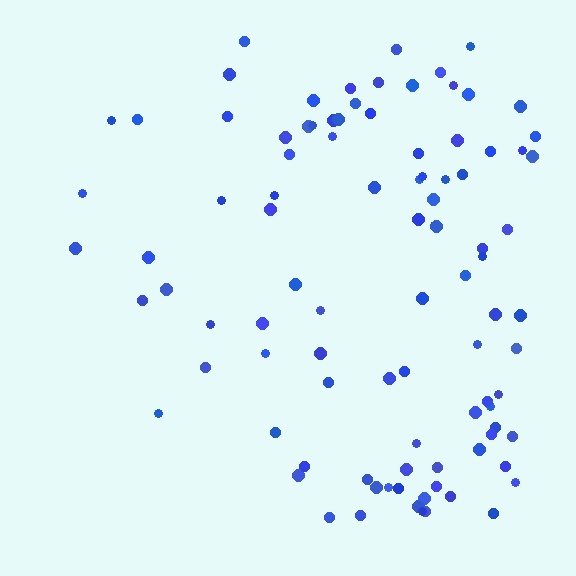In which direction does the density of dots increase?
From left to right, with the right side densest.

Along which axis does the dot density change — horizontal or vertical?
Horizontal.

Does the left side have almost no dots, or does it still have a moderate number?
Still a moderate number, just noticeably fewer than the right.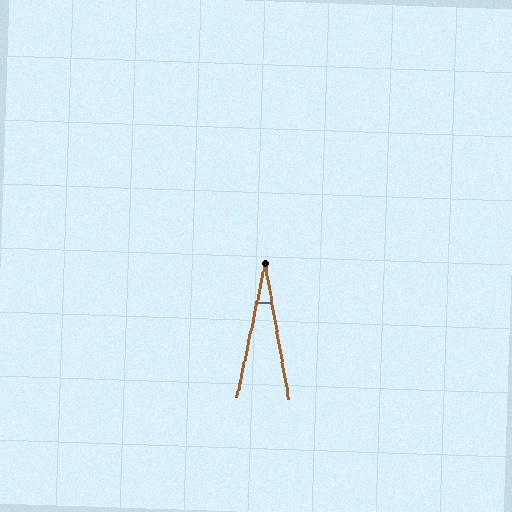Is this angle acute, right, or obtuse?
It is acute.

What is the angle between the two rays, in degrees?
Approximately 22 degrees.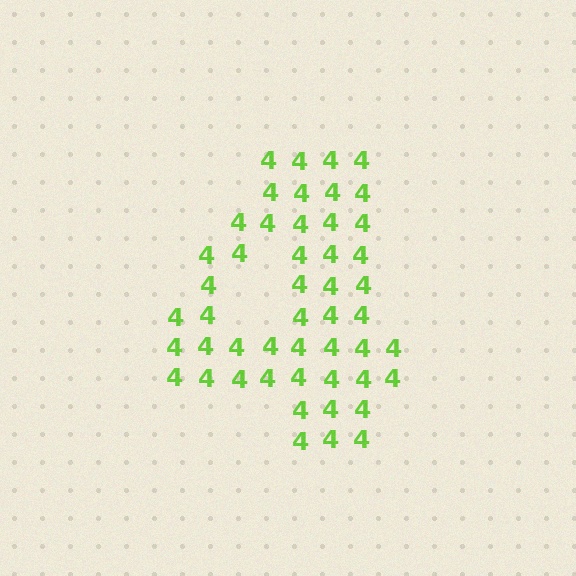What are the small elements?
The small elements are digit 4's.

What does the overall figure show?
The overall figure shows the digit 4.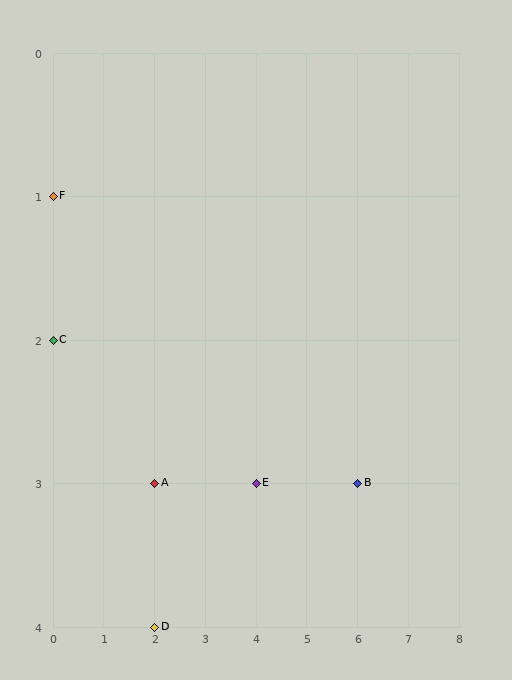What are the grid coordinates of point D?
Point D is at grid coordinates (2, 4).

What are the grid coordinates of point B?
Point B is at grid coordinates (6, 3).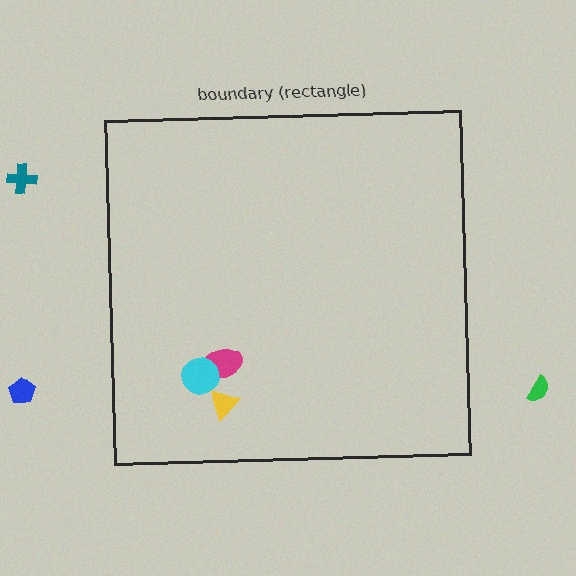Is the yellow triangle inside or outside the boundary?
Inside.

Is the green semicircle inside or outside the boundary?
Outside.